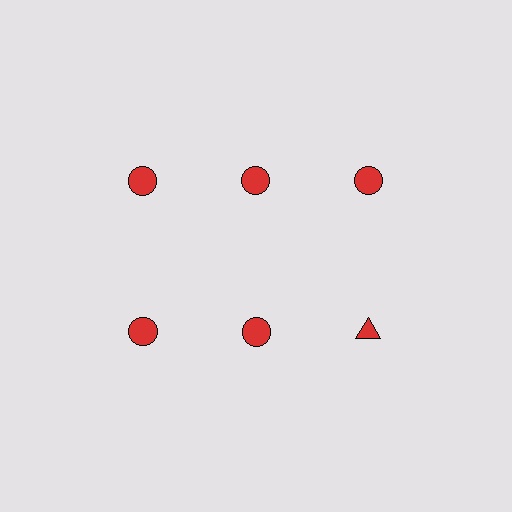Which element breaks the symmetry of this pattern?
The red triangle in the second row, center column breaks the symmetry. All other shapes are red circles.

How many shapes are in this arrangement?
There are 6 shapes arranged in a grid pattern.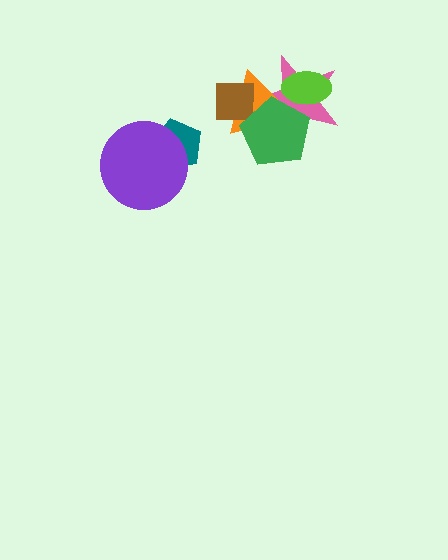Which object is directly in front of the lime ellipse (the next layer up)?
The orange triangle is directly in front of the lime ellipse.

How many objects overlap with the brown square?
3 objects overlap with the brown square.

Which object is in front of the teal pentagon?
The purple circle is in front of the teal pentagon.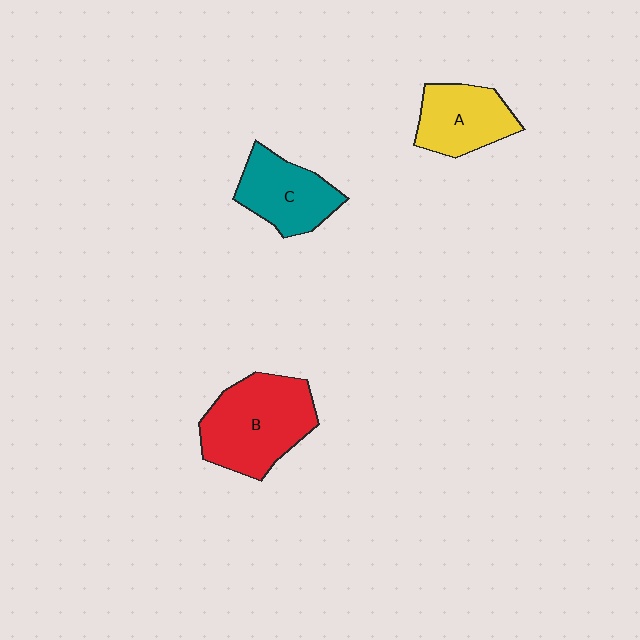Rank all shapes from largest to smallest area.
From largest to smallest: B (red), C (teal), A (yellow).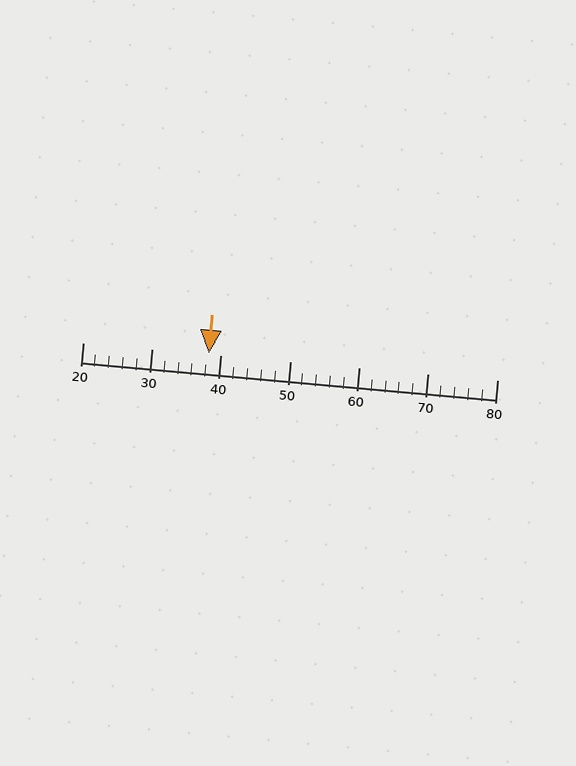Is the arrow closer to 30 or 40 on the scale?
The arrow is closer to 40.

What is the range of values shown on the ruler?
The ruler shows values from 20 to 80.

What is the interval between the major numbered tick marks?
The major tick marks are spaced 10 units apart.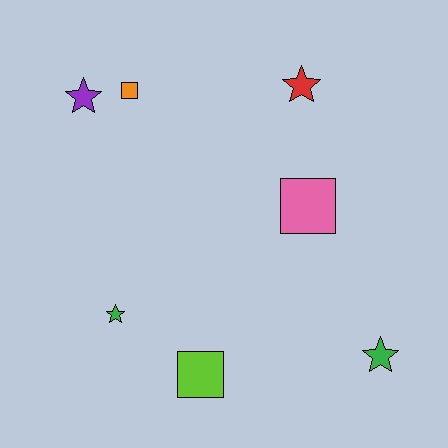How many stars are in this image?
There are 4 stars.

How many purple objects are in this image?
There is 1 purple object.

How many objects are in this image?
There are 7 objects.